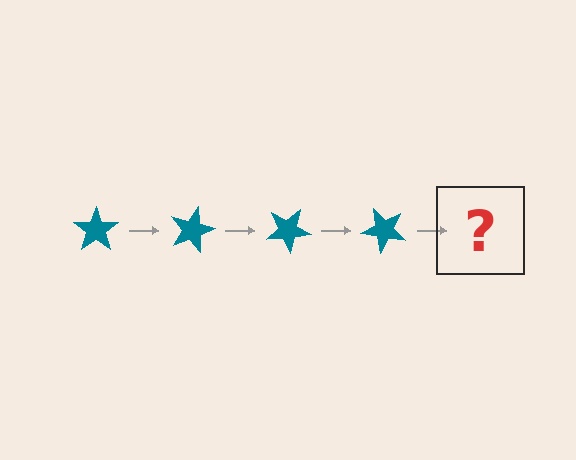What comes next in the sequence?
The next element should be a teal star rotated 60 degrees.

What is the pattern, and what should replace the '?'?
The pattern is that the star rotates 15 degrees each step. The '?' should be a teal star rotated 60 degrees.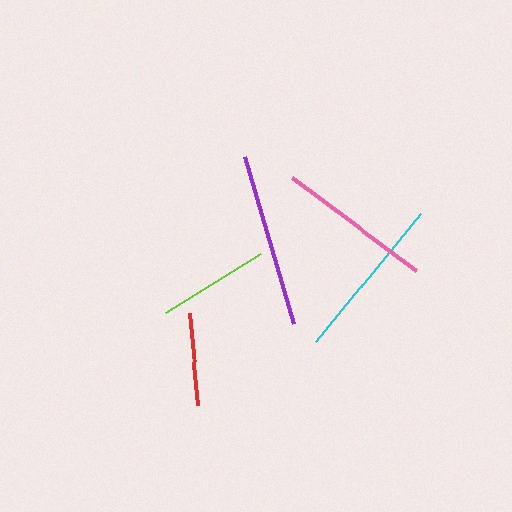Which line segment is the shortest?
The red line is the shortest at approximately 92 pixels.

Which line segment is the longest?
The purple line is the longest at approximately 174 pixels.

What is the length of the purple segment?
The purple segment is approximately 174 pixels long.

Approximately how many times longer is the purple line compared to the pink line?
The purple line is approximately 1.1 times the length of the pink line.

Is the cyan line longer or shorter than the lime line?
The cyan line is longer than the lime line.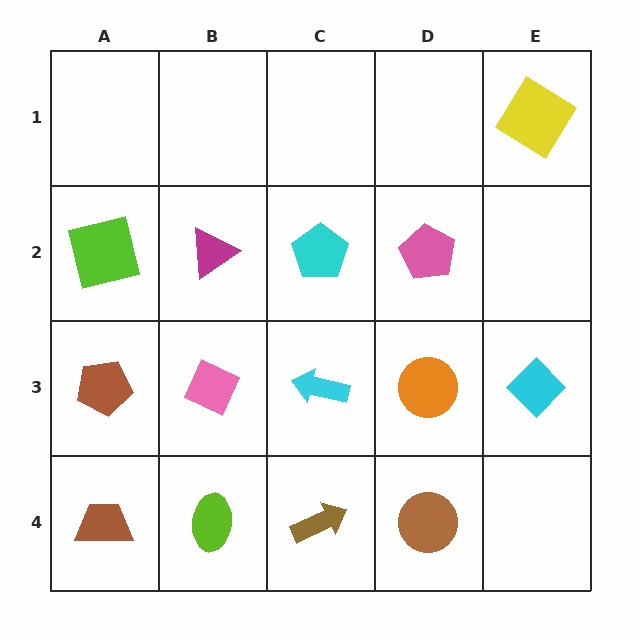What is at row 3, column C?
A cyan arrow.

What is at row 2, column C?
A cyan pentagon.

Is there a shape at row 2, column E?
No, that cell is empty.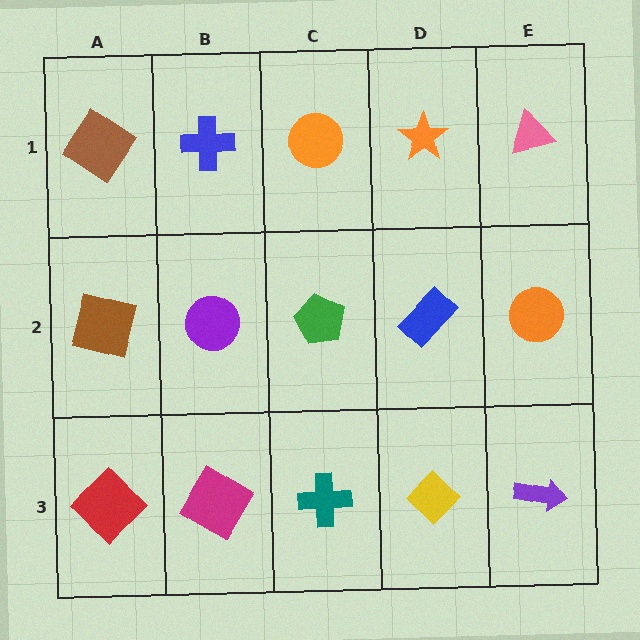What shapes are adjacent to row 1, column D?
A blue rectangle (row 2, column D), an orange circle (row 1, column C), a pink triangle (row 1, column E).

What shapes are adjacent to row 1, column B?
A purple circle (row 2, column B), a brown diamond (row 1, column A), an orange circle (row 1, column C).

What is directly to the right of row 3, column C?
A yellow diamond.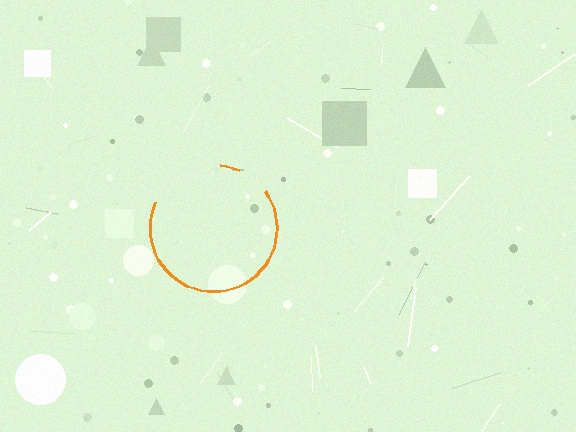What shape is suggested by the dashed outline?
The dashed outline suggests a circle.